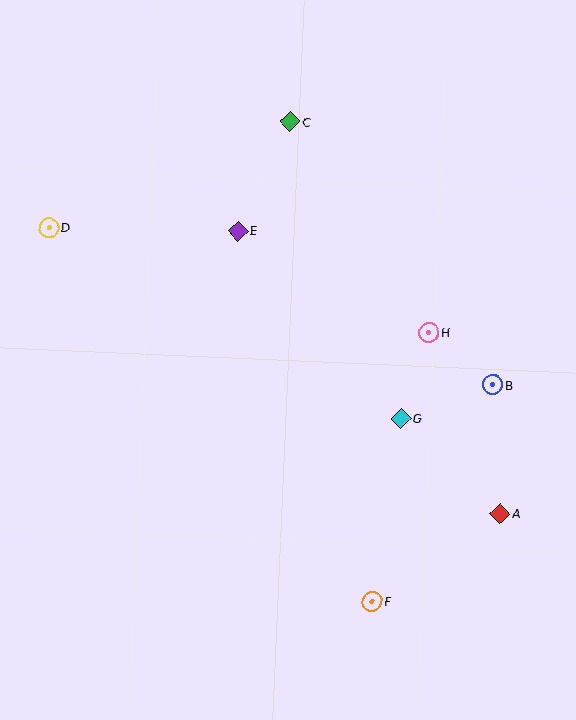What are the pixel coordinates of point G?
Point G is at (401, 418).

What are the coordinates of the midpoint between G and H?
The midpoint between G and H is at (415, 375).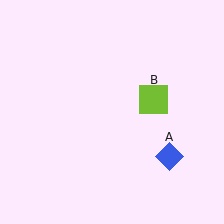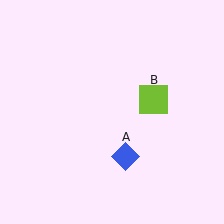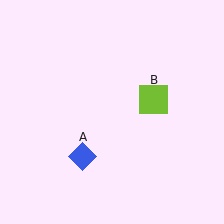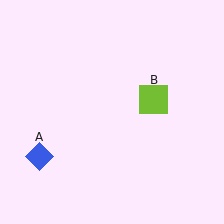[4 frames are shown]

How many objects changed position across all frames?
1 object changed position: blue diamond (object A).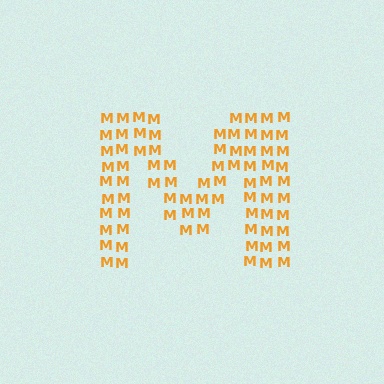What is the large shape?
The large shape is the letter M.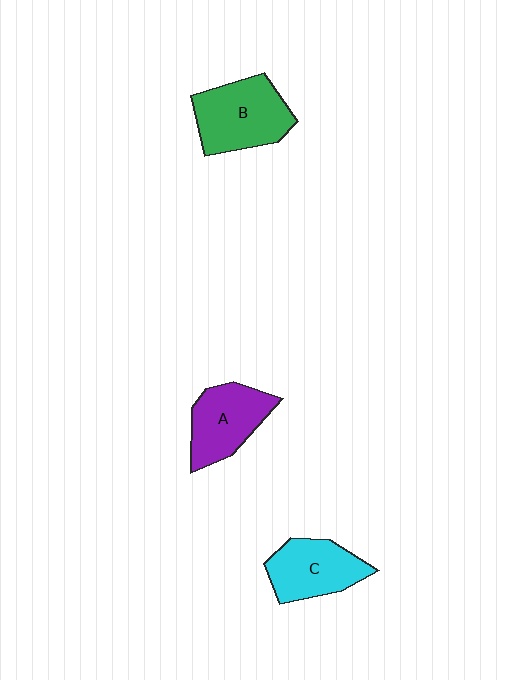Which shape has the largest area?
Shape B (green).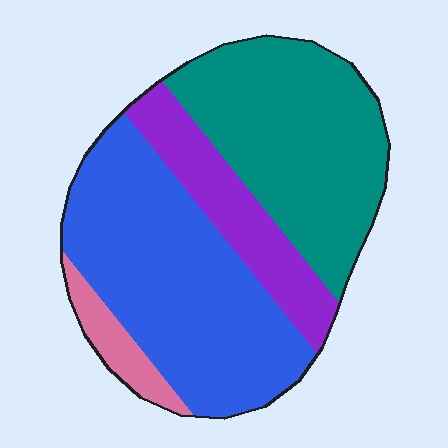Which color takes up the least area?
Pink, at roughly 5%.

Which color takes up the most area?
Blue, at roughly 40%.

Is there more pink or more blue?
Blue.